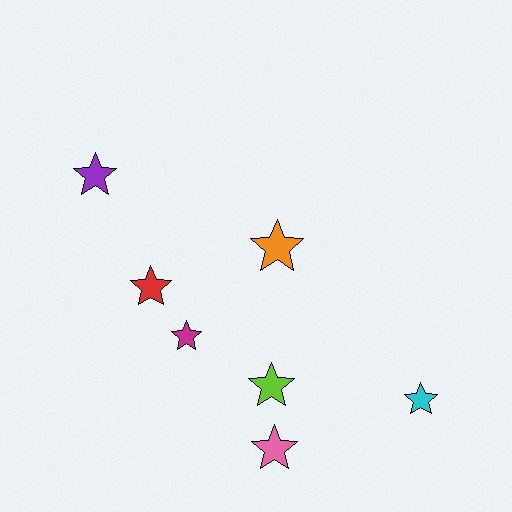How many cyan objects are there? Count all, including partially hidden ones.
There is 1 cyan object.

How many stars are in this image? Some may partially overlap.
There are 7 stars.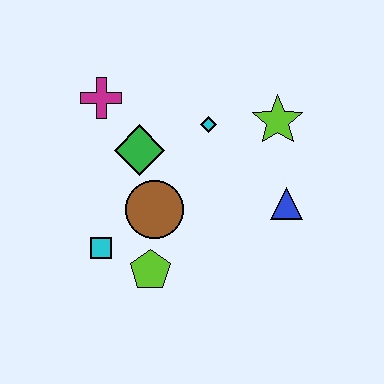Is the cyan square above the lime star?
No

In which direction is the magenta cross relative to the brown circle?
The magenta cross is above the brown circle.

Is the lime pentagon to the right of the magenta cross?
Yes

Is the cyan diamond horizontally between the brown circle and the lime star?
Yes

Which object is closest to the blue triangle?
The lime star is closest to the blue triangle.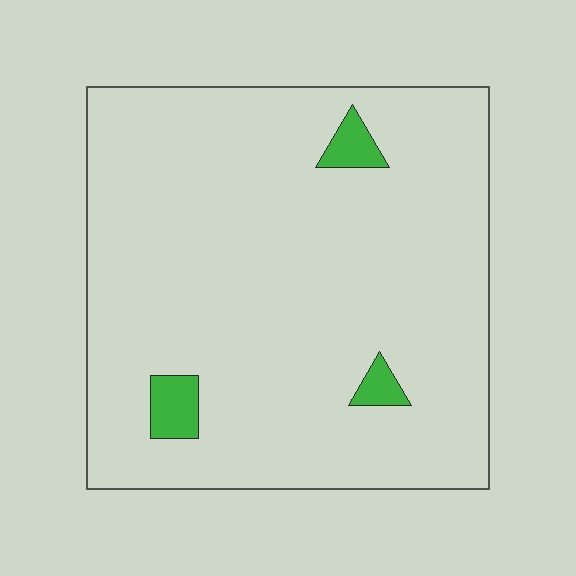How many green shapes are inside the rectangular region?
3.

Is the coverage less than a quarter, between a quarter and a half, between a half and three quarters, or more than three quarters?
Less than a quarter.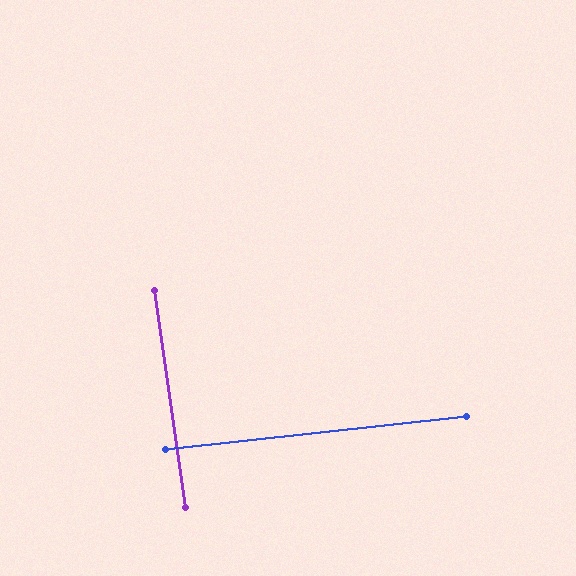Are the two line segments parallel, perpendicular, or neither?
Perpendicular — they meet at approximately 88°.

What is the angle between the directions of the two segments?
Approximately 88 degrees.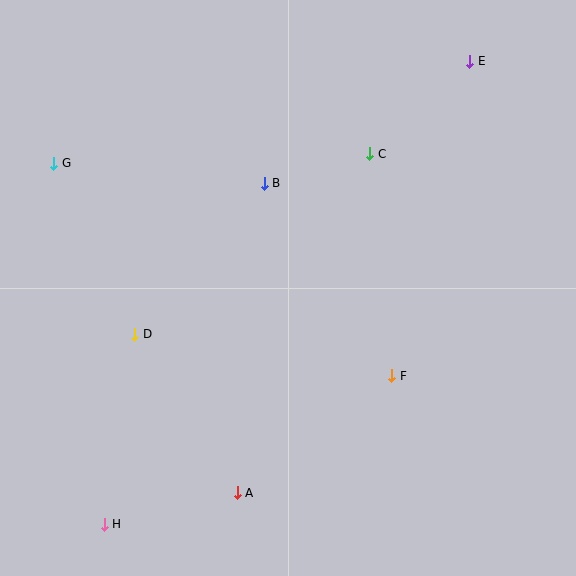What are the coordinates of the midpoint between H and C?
The midpoint between H and C is at (237, 339).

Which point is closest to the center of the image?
Point B at (264, 183) is closest to the center.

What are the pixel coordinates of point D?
Point D is at (135, 334).